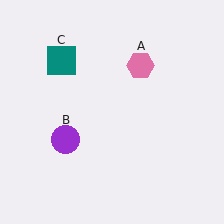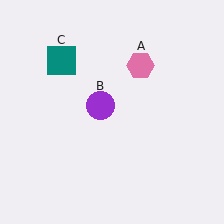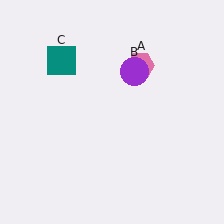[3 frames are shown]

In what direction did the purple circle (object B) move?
The purple circle (object B) moved up and to the right.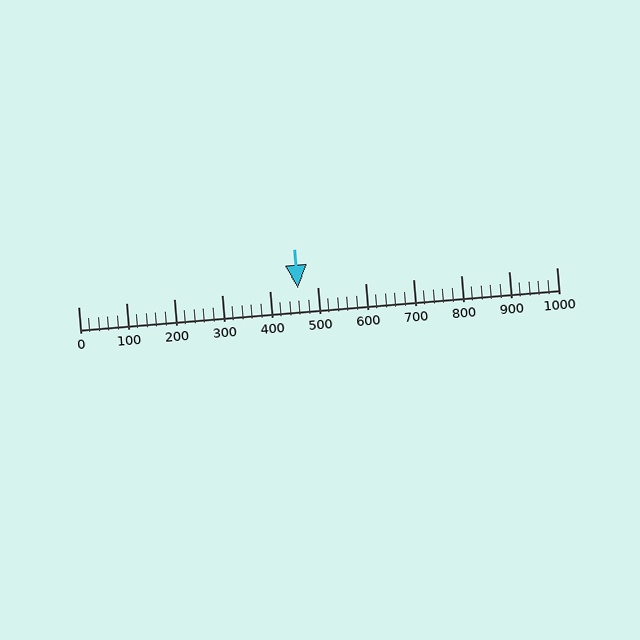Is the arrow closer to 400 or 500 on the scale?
The arrow is closer to 500.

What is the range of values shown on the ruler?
The ruler shows values from 0 to 1000.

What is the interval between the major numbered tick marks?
The major tick marks are spaced 100 units apart.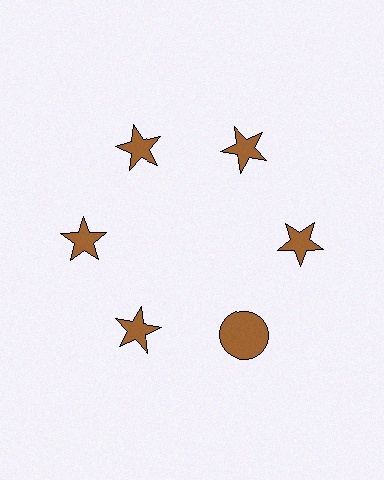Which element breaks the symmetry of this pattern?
The brown circle at roughly the 5 o'clock position breaks the symmetry. All other shapes are brown stars.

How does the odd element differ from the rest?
It has a different shape: circle instead of star.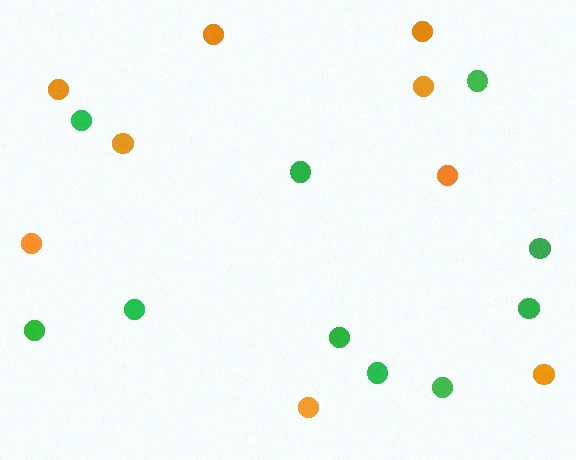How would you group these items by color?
There are 2 groups: one group of green circles (10) and one group of orange circles (9).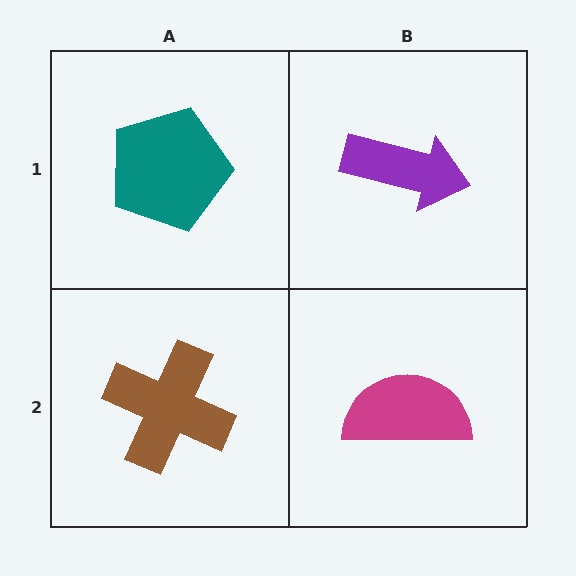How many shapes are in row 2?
2 shapes.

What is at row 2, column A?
A brown cross.